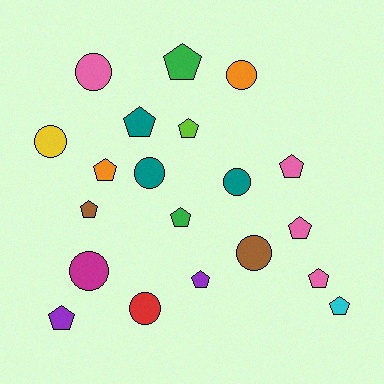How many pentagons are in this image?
There are 12 pentagons.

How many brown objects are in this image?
There are 2 brown objects.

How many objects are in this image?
There are 20 objects.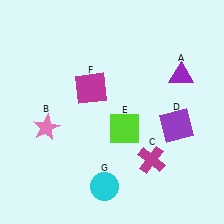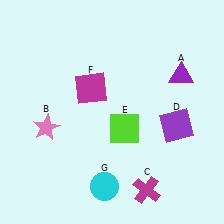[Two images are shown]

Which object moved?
The magenta cross (C) moved down.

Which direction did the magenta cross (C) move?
The magenta cross (C) moved down.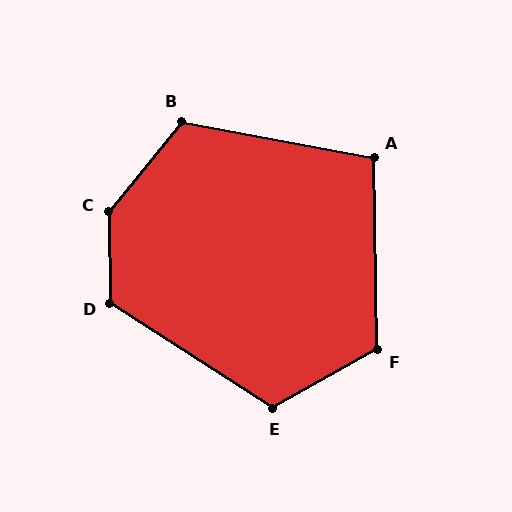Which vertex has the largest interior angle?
C, at approximately 140 degrees.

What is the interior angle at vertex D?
Approximately 124 degrees (obtuse).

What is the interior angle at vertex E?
Approximately 118 degrees (obtuse).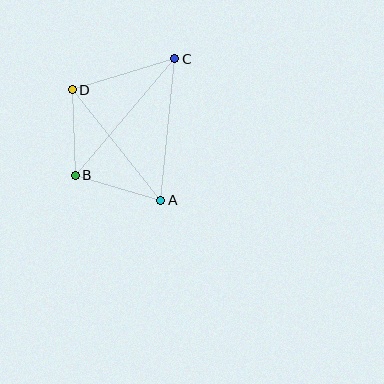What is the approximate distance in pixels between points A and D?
The distance between A and D is approximately 141 pixels.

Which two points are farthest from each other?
Points B and C are farthest from each other.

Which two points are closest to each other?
Points B and D are closest to each other.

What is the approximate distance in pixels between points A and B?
The distance between A and B is approximately 89 pixels.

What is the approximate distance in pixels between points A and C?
The distance between A and C is approximately 142 pixels.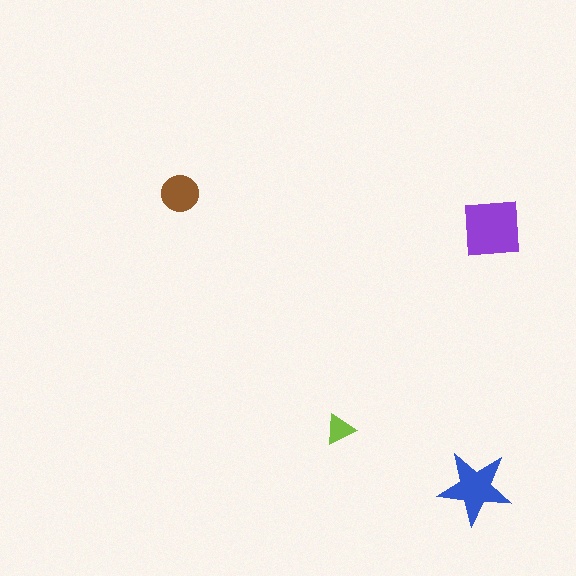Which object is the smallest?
The lime triangle.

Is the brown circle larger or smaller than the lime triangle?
Larger.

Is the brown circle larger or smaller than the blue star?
Smaller.